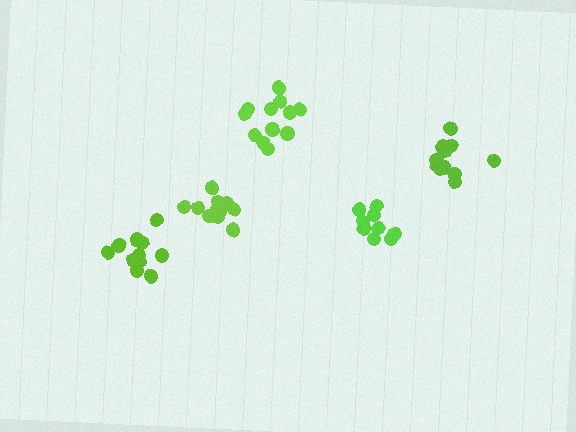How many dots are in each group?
Group 1: 12 dots, Group 2: 10 dots, Group 3: 11 dots, Group 4: 11 dots, Group 5: 11 dots (55 total).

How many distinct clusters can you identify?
There are 5 distinct clusters.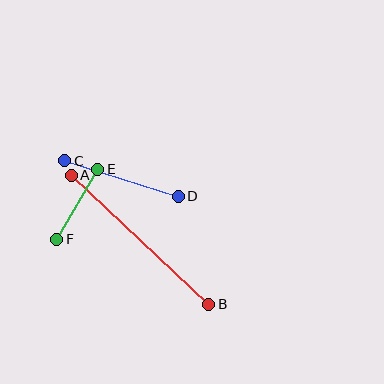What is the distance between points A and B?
The distance is approximately 188 pixels.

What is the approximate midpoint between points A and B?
The midpoint is at approximately (140, 240) pixels.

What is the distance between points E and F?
The distance is approximately 81 pixels.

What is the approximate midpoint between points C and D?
The midpoint is at approximately (122, 179) pixels.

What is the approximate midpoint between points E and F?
The midpoint is at approximately (77, 204) pixels.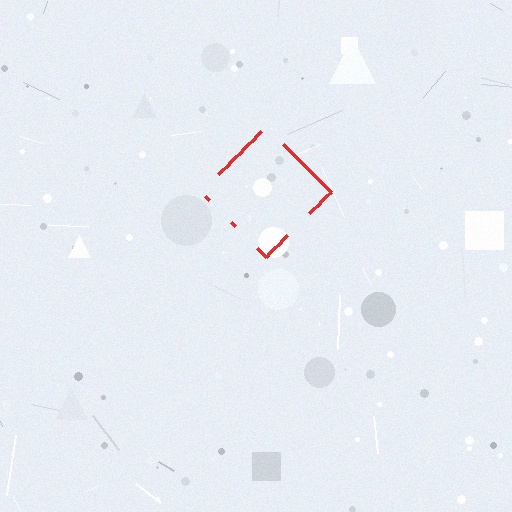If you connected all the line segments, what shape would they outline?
They would outline a diamond.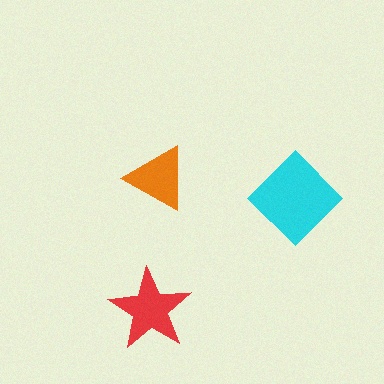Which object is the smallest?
The orange triangle.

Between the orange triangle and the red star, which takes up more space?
The red star.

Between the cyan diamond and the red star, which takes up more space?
The cyan diamond.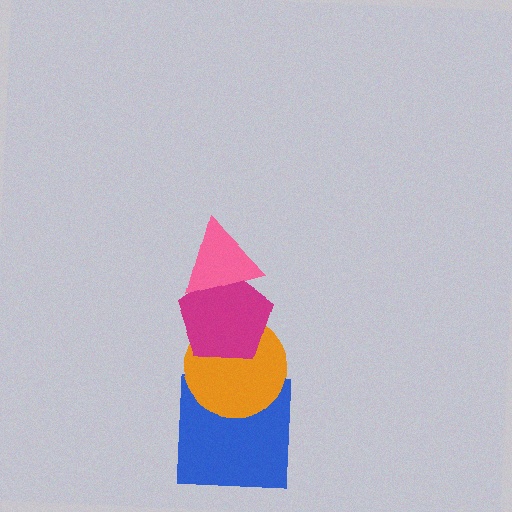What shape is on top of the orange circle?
The magenta pentagon is on top of the orange circle.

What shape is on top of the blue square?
The orange circle is on top of the blue square.